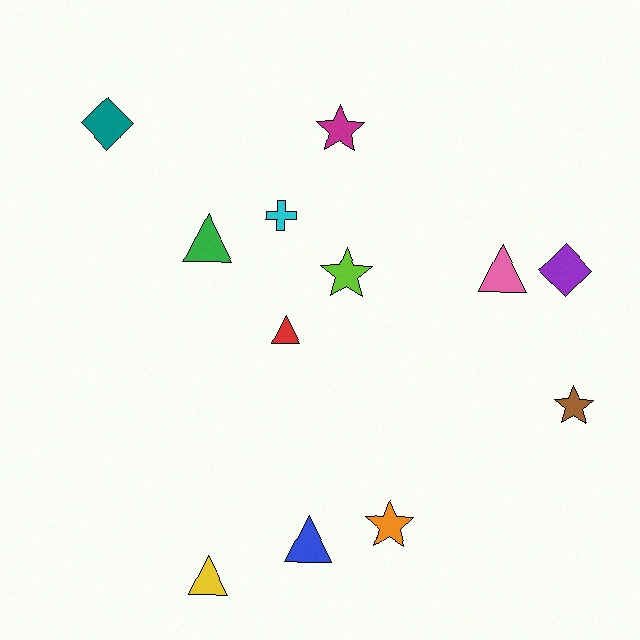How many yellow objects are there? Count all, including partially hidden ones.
There is 1 yellow object.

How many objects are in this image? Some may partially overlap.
There are 12 objects.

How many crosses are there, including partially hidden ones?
There is 1 cross.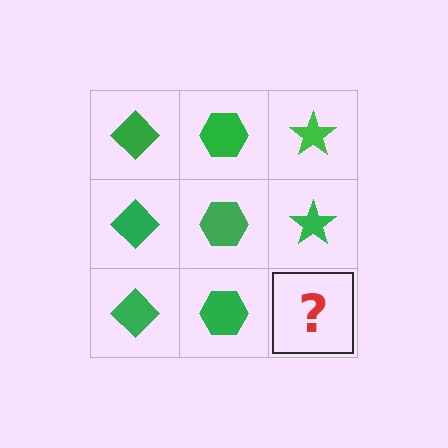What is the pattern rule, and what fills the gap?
The rule is that each column has a consistent shape. The gap should be filled with a green star.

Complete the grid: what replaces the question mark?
The question mark should be replaced with a green star.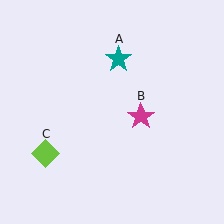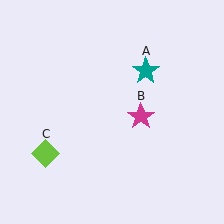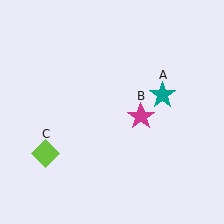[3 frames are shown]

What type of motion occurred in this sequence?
The teal star (object A) rotated clockwise around the center of the scene.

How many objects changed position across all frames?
1 object changed position: teal star (object A).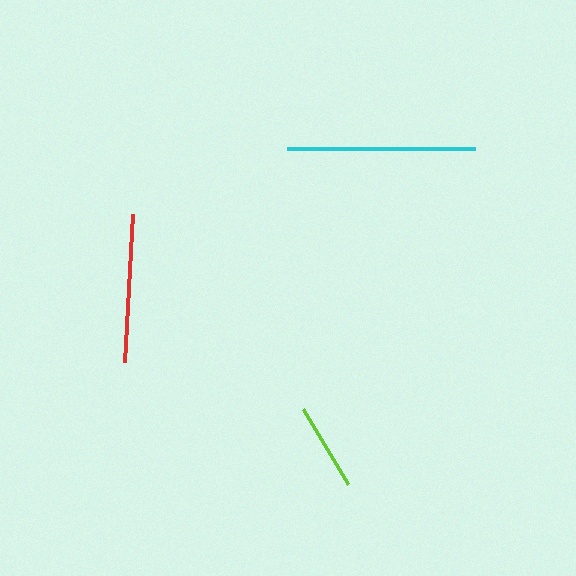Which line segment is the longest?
The cyan line is the longest at approximately 187 pixels.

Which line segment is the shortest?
The lime line is the shortest at approximately 88 pixels.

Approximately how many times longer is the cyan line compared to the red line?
The cyan line is approximately 1.3 times the length of the red line.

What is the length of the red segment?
The red segment is approximately 148 pixels long.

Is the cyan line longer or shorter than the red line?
The cyan line is longer than the red line.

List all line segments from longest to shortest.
From longest to shortest: cyan, red, lime.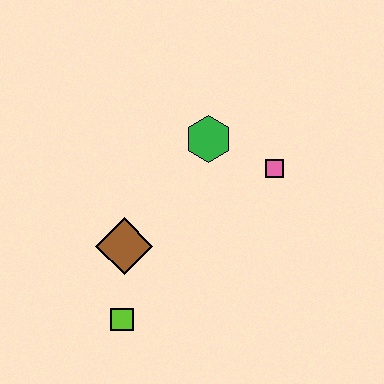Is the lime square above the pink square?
No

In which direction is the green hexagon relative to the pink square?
The green hexagon is to the left of the pink square.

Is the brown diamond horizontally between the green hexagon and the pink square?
No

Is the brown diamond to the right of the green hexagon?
No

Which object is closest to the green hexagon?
The pink square is closest to the green hexagon.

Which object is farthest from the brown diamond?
The pink square is farthest from the brown diamond.